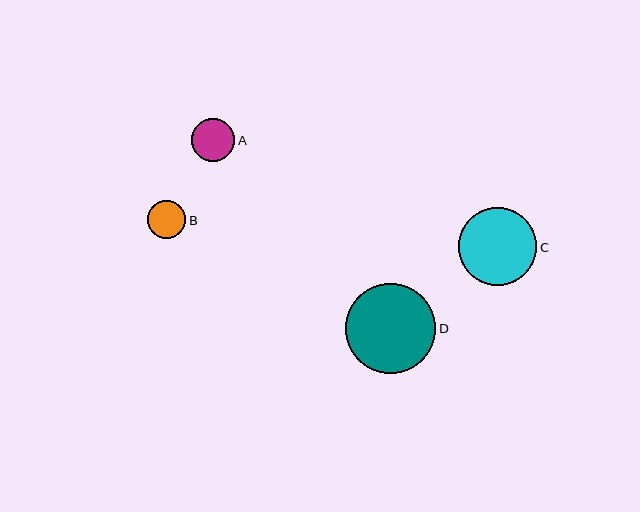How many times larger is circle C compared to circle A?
Circle C is approximately 1.8 times the size of circle A.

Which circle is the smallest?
Circle B is the smallest with a size of approximately 38 pixels.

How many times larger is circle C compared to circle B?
Circle C is approximately 2.1 times the size of circle B.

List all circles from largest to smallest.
From largest to smallest: D, C, A, B.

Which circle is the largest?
Circle D is the largest with a size of approximately 90 pixels.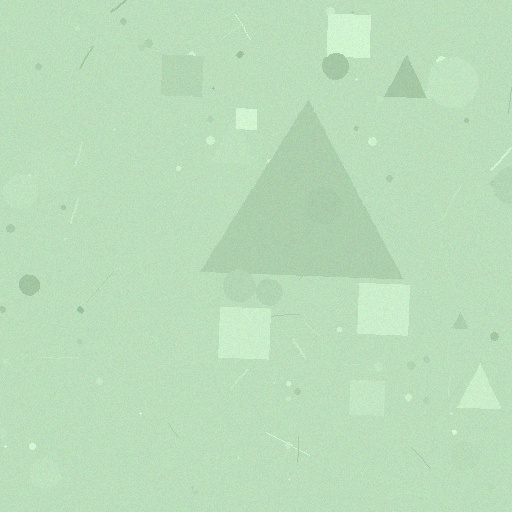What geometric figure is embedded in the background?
A triangle is embedded in the background.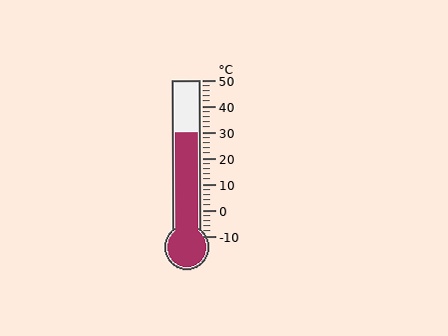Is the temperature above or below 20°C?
The temperature is above 20°C.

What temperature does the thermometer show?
The thermometer shows approximately 30°C.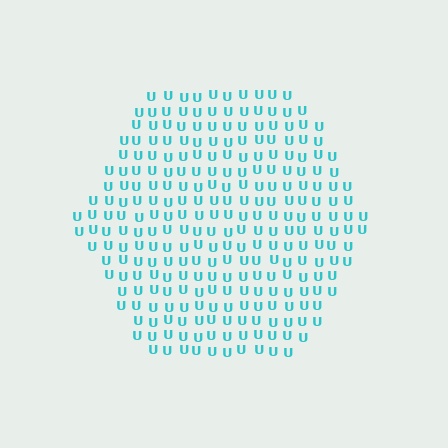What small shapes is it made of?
It is made of small letter U's.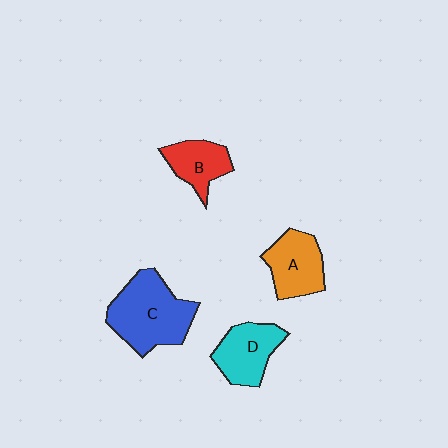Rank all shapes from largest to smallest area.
From largest to smallest: C (blue), A (orange), D (cyan), B (red).